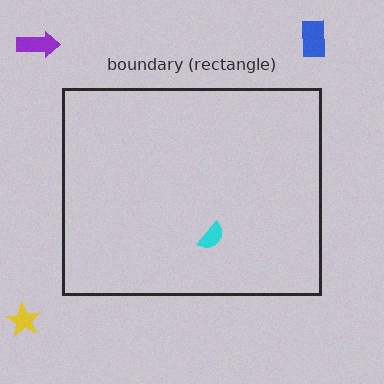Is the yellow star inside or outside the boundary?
Outside.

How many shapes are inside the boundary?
1 inside, 3 outside.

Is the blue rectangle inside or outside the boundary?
Outside.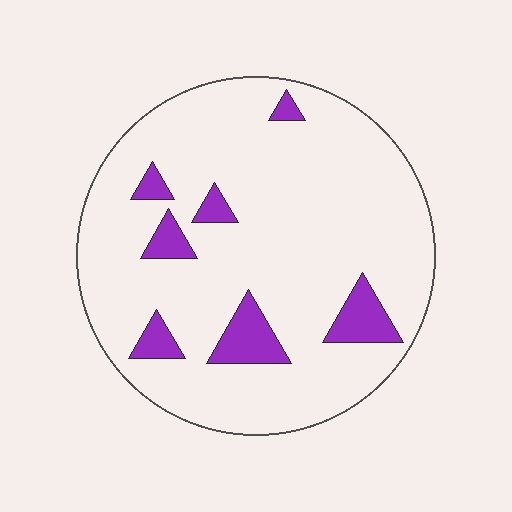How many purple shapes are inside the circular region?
7.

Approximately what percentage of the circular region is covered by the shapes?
Approximately 10%.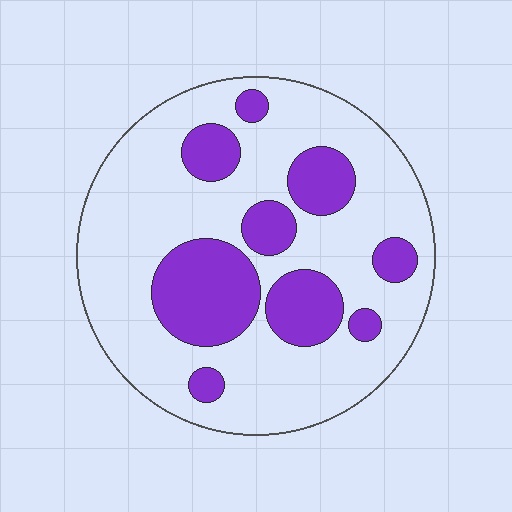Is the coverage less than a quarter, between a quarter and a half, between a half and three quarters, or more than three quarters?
Between a quarter and a half.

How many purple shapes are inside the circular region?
9.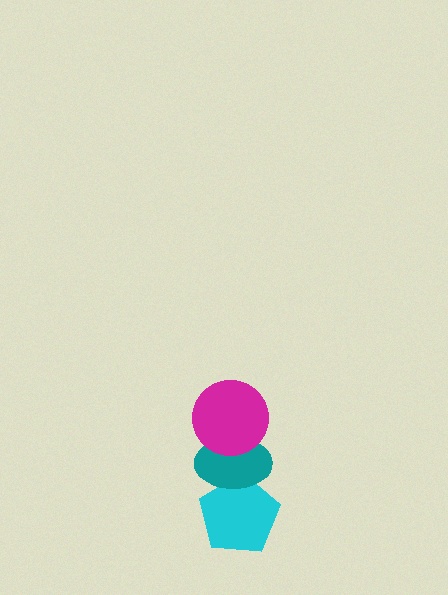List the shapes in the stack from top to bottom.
From top to bottom: the magenta circle, the teal ellipse, the cyan pentagon.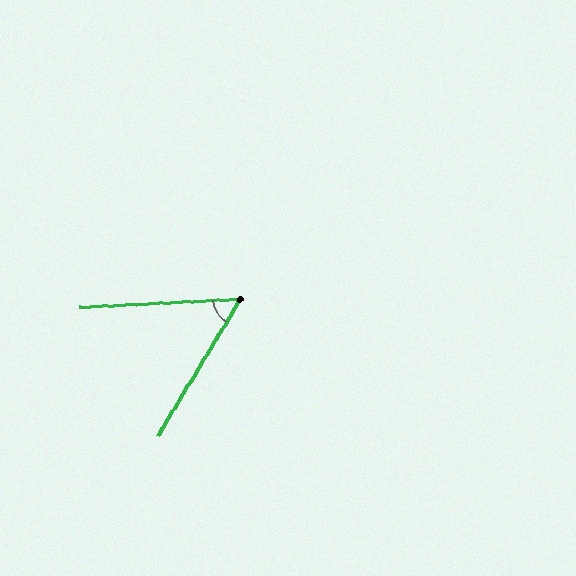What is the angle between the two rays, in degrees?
Approximately 56 degrees.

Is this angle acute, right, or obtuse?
It is acute.